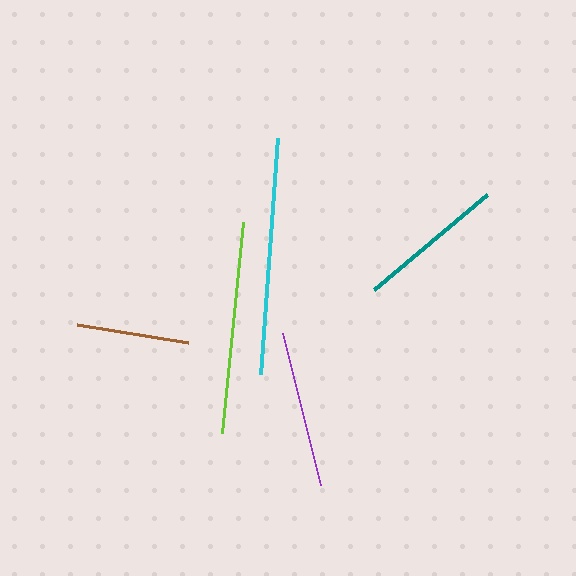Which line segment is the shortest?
The brown line is the shortest at approximately 113 pixels.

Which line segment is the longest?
The cyan line is the longest at approximately 236 pixels.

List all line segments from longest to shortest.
From longest to shortest: cyan, lime, purple, teal, brown.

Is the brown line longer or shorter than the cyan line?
The cyan line is longer than the brown line.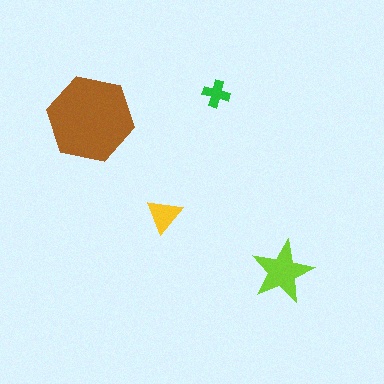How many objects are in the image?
There are 4 objects in the image.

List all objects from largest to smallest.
The brown hexagon, the lime star, the yellow triangle, the green cross.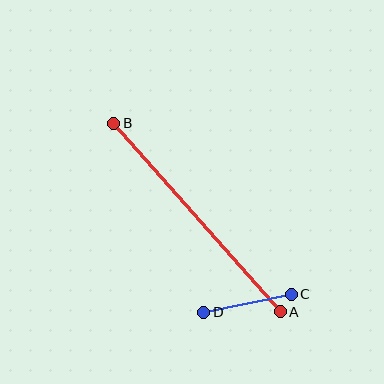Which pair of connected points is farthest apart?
Points A and B are farthest apart.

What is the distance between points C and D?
The distance is approximately 89 pixels.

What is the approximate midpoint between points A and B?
The midpoint is at approximately (197, 217) pixels.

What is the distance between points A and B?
The distance is approximately 251 pixels.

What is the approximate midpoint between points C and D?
The midpoint is at approximately (248, 303) pixels.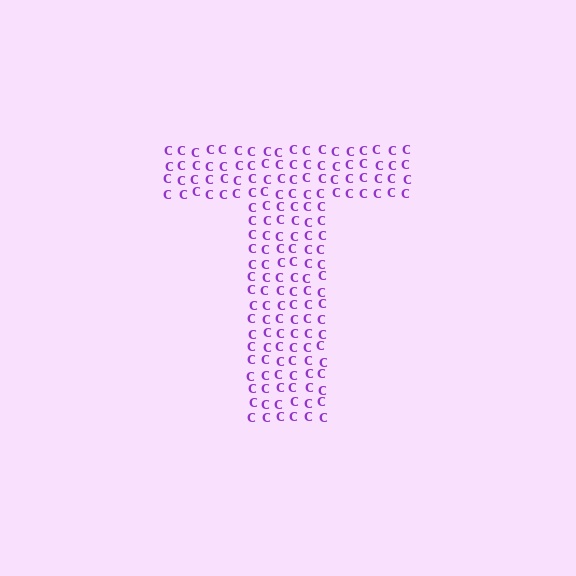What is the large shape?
The large shape is the letter T.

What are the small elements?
The small elements are letter C's.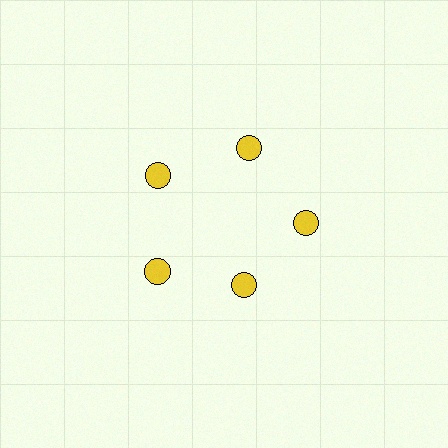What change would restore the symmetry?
The symmetry would be restored by moving it outward, back onto the ring so that all 5 circles sit at equal angles and equal distance from the center.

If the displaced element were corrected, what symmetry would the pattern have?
It would have 5-fold rotational symmetry — the pattern would map onto itself every 72 degrees.